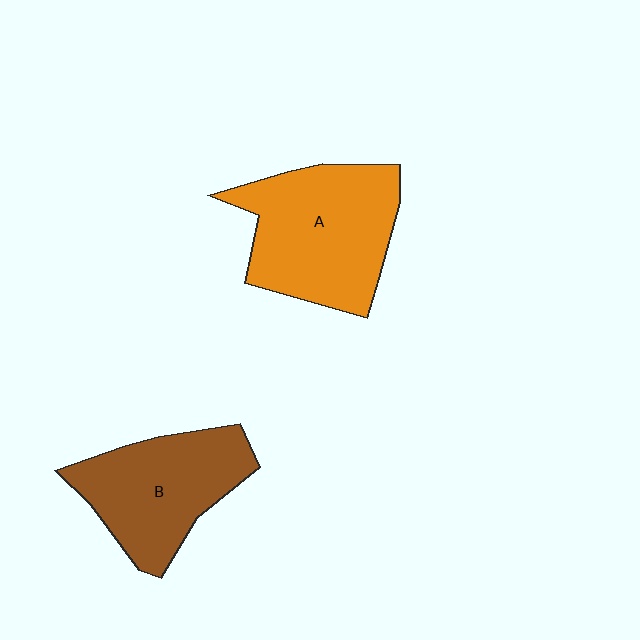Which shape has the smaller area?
Shape B (brown).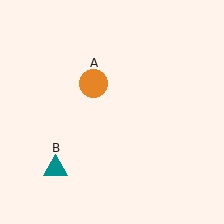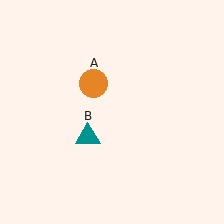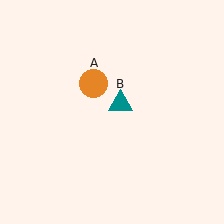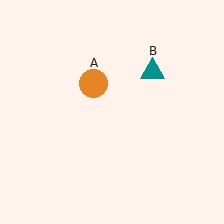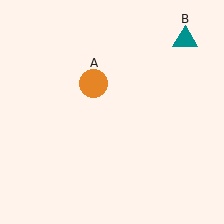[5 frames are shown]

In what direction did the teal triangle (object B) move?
The teal triangle (object B) moved up and to the right.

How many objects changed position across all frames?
1 object changed position: teal triangle (object B).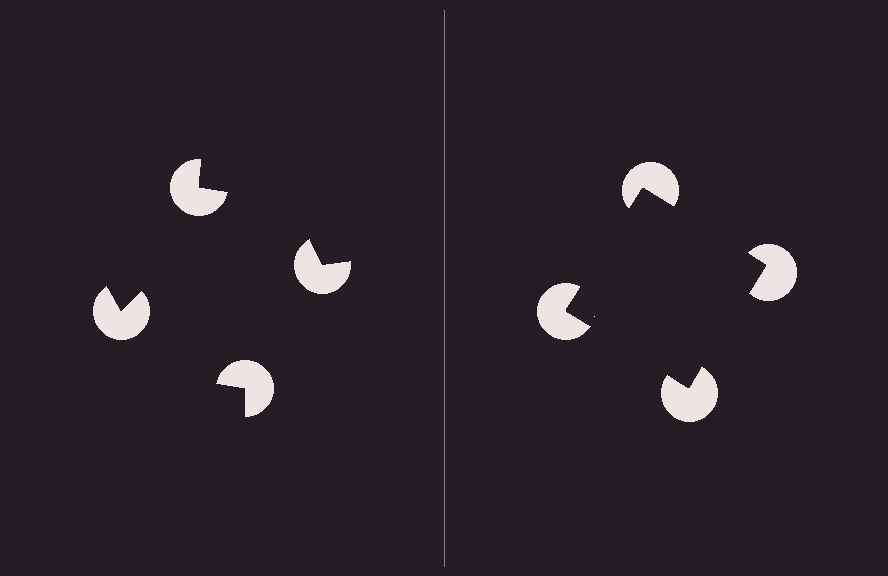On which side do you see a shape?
An illusory square appears on the right side. On the left side the wedge cuts are rotated, so no coherent shape forms.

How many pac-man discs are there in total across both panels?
8 — 4 on each side.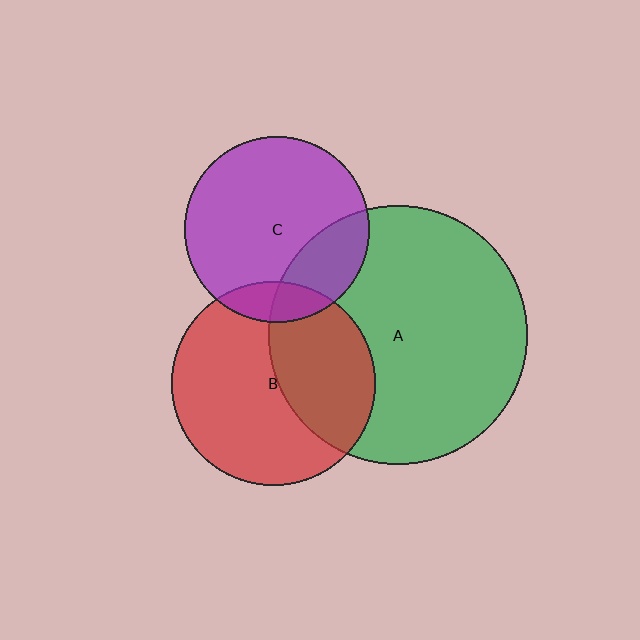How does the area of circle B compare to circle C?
Approximately 1.2 times.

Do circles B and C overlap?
Yes.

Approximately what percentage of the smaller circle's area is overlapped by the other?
Approximately 10%.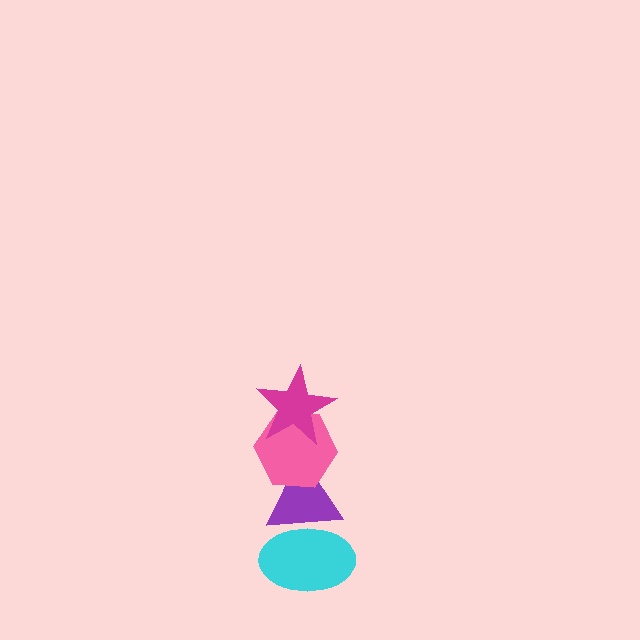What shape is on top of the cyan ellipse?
The purple triangle is on top of the cyan ellipse.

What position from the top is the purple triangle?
The purple triangle is 3rd from the top.